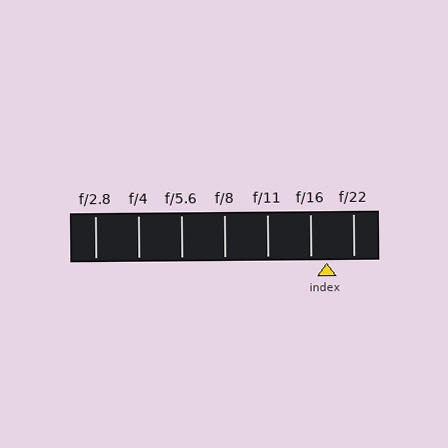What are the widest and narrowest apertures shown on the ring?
The widest aperture shown is f/2.8 and the narrowest is f/22.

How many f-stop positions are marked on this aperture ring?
There are 7 f-stop positions marked.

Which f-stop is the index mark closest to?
The index mark is closest to f/16.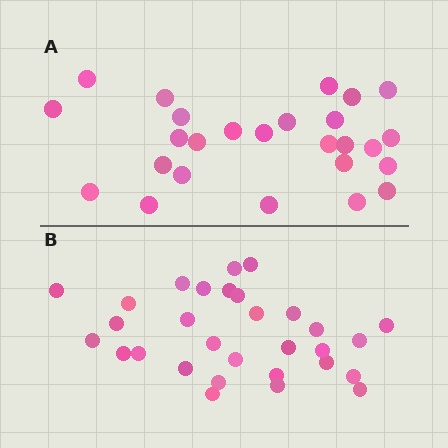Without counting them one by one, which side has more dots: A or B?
Region B (the bottom region) has more dots.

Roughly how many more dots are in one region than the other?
Region B has about 4 more dots than region A.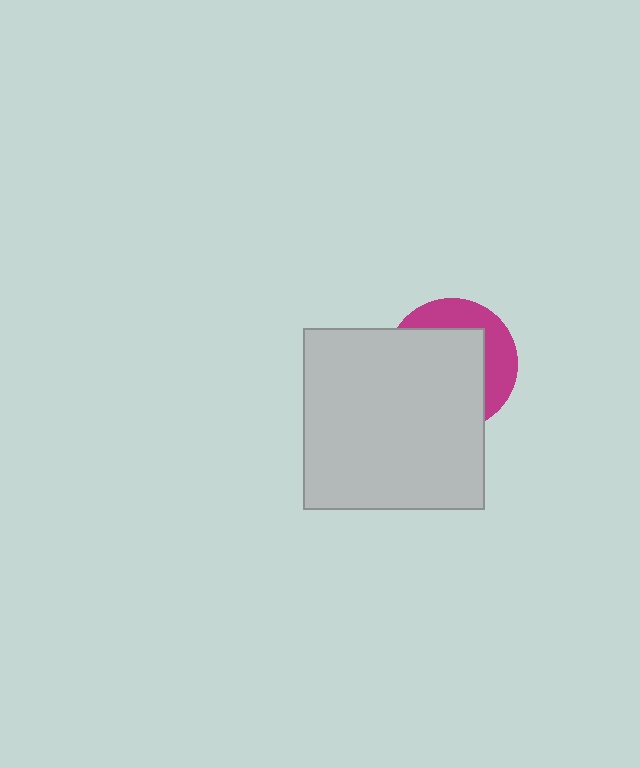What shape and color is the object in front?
The object in front is a light gray square.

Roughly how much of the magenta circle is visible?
A small part of it is visible (roughly 34%).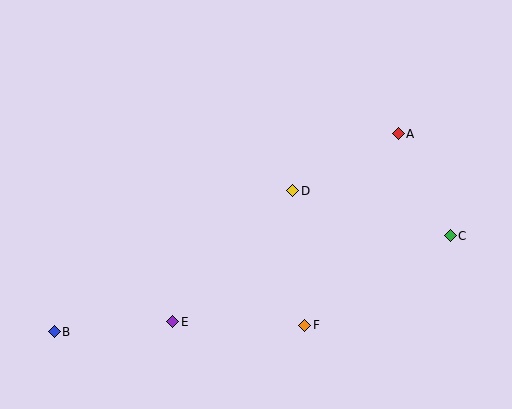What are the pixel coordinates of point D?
Point D is at (293, 191).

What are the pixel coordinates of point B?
Point B is at (54, 332).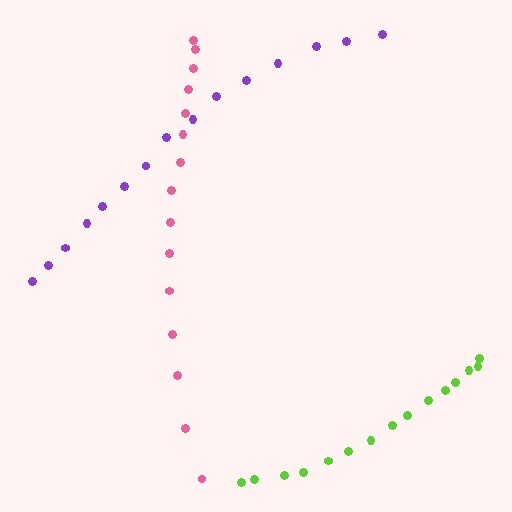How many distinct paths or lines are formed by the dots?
There are 3 distinct paths.